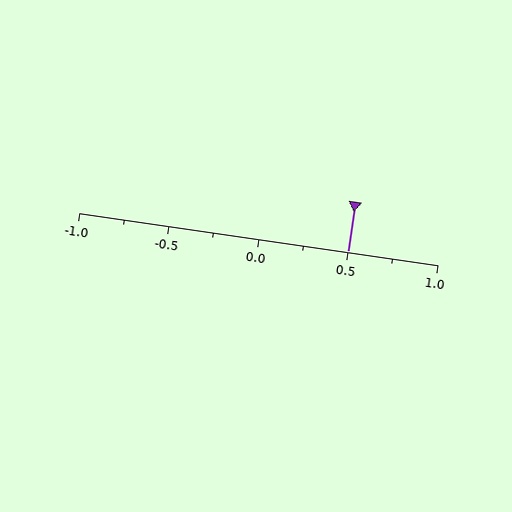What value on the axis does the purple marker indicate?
The marker indicates approximately 0.5.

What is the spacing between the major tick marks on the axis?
The major ticks are spaced 0.5 apart.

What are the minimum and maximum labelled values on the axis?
The axis runs from -1.0 to 1.0.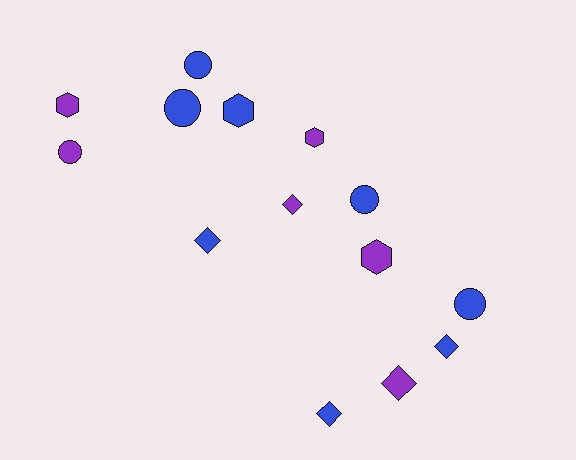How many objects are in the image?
There are 14 objects.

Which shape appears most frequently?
Diamond, with 5 objects.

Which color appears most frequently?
Blue, with 8 objects.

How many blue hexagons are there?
There is 1 blue hexagon.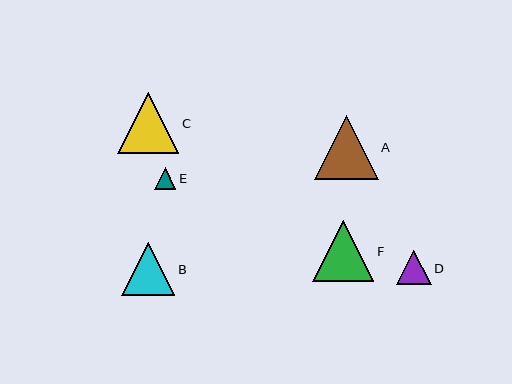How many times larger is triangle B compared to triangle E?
Triangle B is approximately 2.5 times the size of triangle E.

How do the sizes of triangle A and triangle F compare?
Triangle A and triangle F are approximately the same size.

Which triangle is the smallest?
Triangle E is the smallest with a size of approximately 22 pixels.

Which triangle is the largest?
Triangle A is the largest with a size of approximately 64 pixels.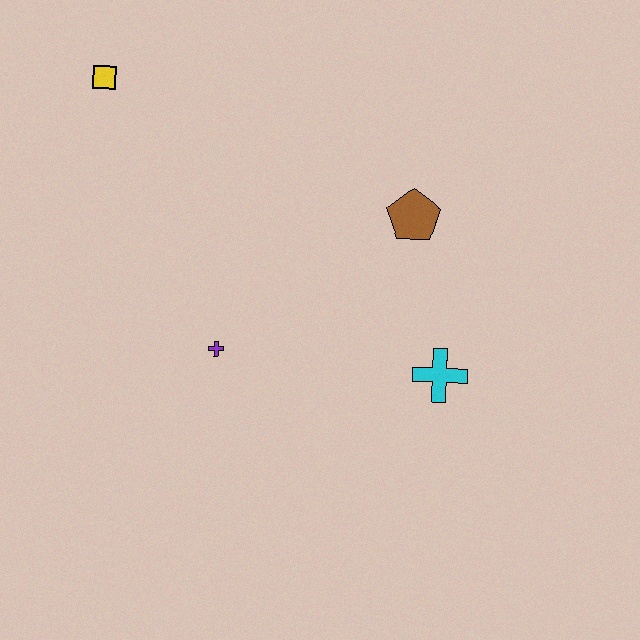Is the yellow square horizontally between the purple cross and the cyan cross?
No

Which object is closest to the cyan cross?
The brown pentagon is closest to the cyan cross.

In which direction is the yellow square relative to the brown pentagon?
The yellow square is to the left of the brown pentagon.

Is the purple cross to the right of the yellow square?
Yes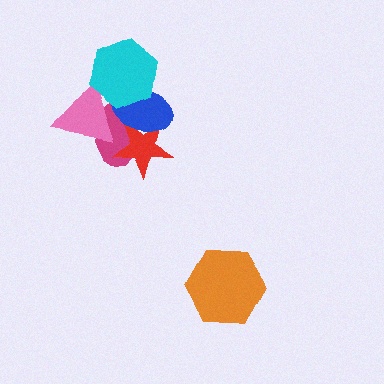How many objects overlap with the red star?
2 objects overlap with the red star.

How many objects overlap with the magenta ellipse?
3 objects overlap with the magenta ellipse.